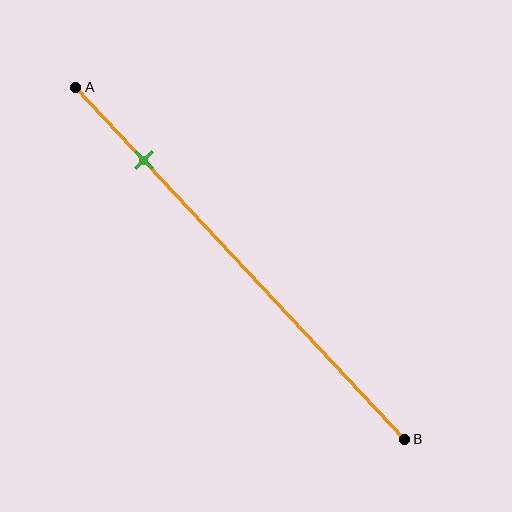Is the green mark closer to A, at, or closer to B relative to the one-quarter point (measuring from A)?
The green mark is closer to point A than the one-quarter point of segment AB.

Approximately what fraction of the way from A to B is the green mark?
The green mark is approximately 20% of the way from A to B.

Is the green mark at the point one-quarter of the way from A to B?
No, the mark is at about 20% from A, not at the 25% one-quarter point.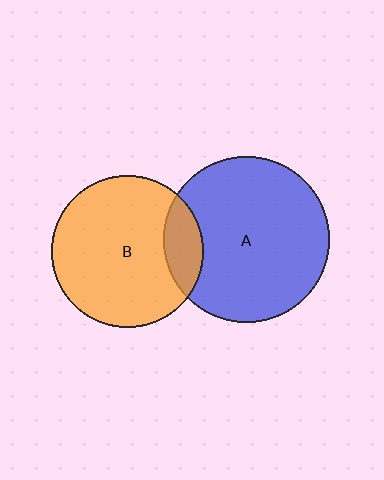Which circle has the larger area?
Circle A (blue).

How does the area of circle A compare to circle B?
Approximately 1.2 times.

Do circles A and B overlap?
Yes.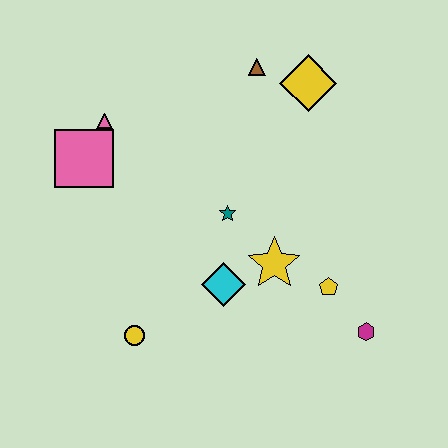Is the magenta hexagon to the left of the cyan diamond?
No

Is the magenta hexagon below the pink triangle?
Yes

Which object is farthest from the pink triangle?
The magenta hexagon is farthest from the pink triangle.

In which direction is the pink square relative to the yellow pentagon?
The pink square is to the left of the yellow pentagon.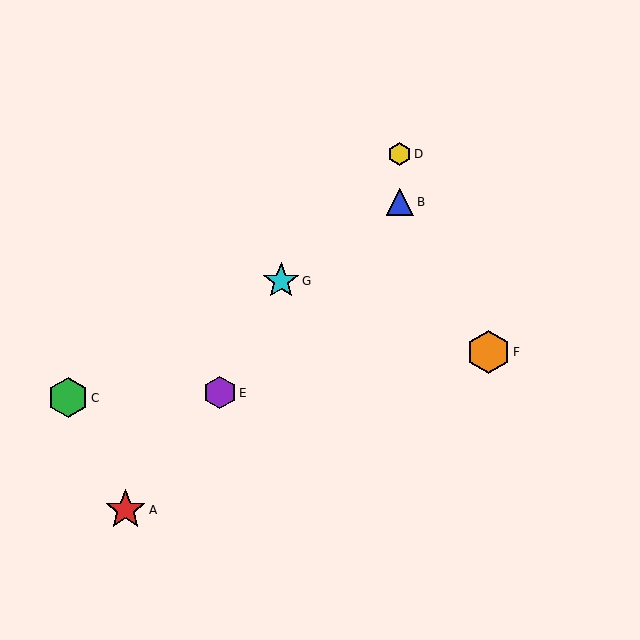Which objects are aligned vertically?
Objects B, D are aligned vertically.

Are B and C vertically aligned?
No, B is at x≈400 and C is at x≈68.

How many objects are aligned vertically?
2 objects (B, D) are aligned vertically.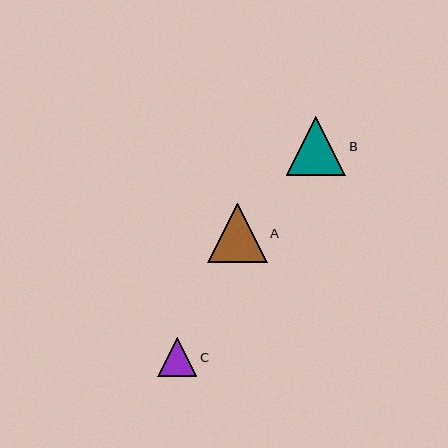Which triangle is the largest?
Triangle B is the largest with a size of approximately 60 pixels.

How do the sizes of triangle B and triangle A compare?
Triangle B and triangle A are approximately the same size.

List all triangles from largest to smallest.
From largest to smallest: B, A, C.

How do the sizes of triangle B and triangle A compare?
Triangle B and triangle A are approximately the same size.